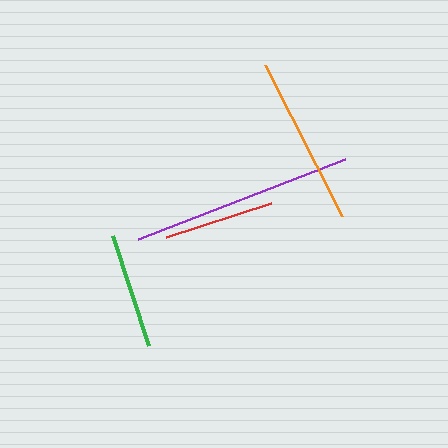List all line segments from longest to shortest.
From longest to shortest: purple, orange, green, red.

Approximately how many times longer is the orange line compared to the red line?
The orange line is approximately 1.5 times the length of the red line.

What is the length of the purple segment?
The purple segment is approximately 221 pixels long.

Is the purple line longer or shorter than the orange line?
The purple line is longer than the orange line.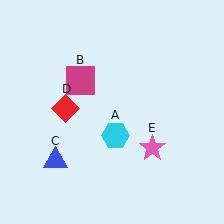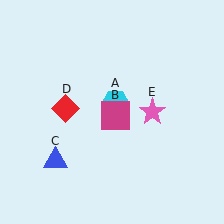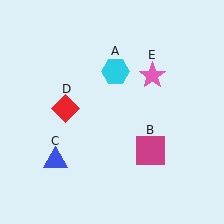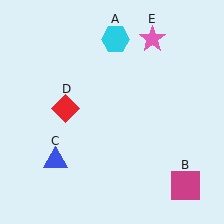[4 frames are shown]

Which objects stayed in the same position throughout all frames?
Blue triangle (object C) and red diamond (object D) remained stationary.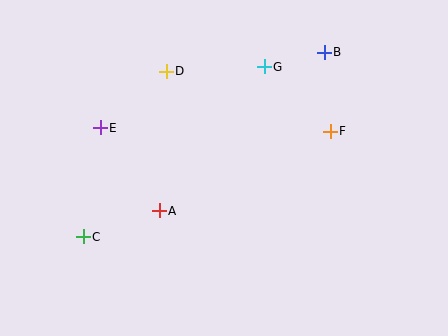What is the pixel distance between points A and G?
The distance between A and G is 178 pixels.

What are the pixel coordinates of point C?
Point C is at (83, 237).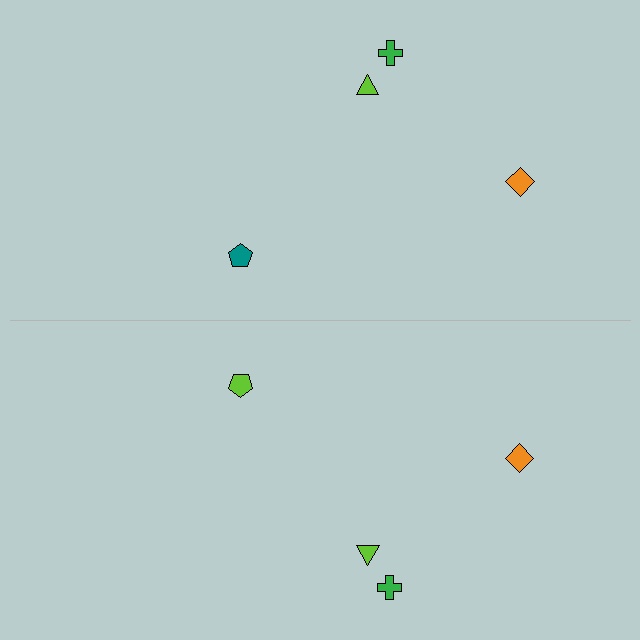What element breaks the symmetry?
The lime pentagon on the bottom side breaks the symmetry — its mirror counterpart is teal.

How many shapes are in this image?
There are 8 shapes in this image.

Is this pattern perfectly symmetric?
No, the pattern is not perfectly symmetric. The lime pentagon on the bottom side breaks the symmetry — its mirror counterpart is teal.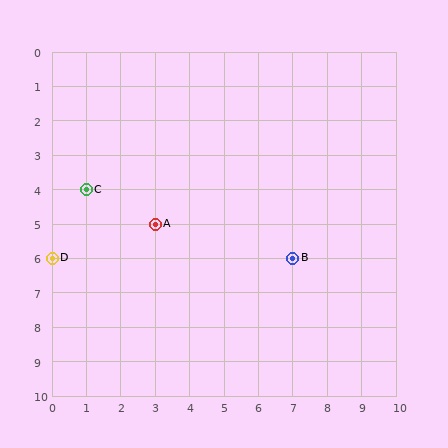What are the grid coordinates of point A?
Point A is at grid coordinates (3, 5).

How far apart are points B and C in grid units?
Points B and C are 6 columns and 2 rows apart (about 6.3 grid units diagonally).